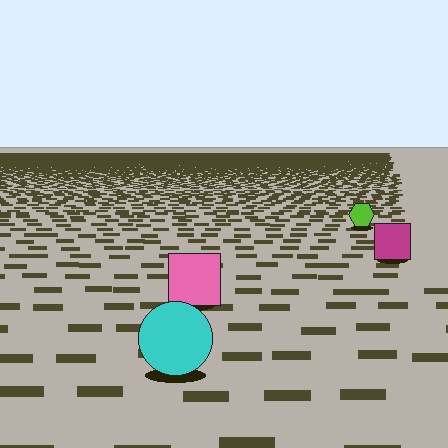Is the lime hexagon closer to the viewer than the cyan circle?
No. The cyan circle is closer — you can tell from the texture gradient: the ground texture is coarser near it.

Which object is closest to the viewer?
The cyan circle is closest. The texture marks near it are larger and more spread out.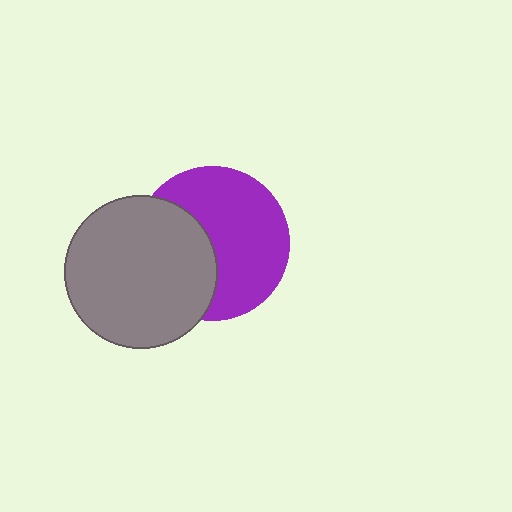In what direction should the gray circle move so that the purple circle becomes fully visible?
The gray circle should move left. That is the shortest direction to clear the overlap and leave the purple circle fully visible.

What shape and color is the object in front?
The object in front is a gray circle.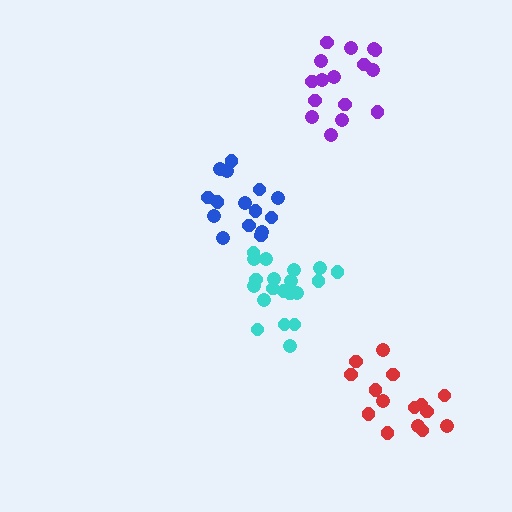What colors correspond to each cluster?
The clusters are colored: cyan, blue, red, purple.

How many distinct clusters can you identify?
There are 4 distinct clusters.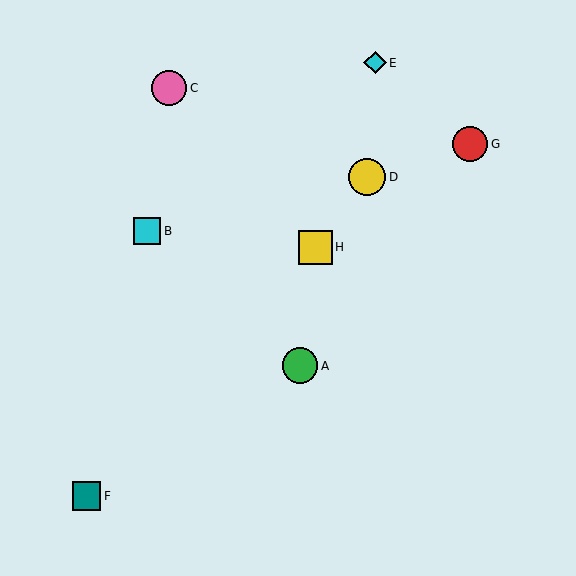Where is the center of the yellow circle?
The center of the yellow circle is at (367, 177).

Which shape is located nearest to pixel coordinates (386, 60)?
The cyan diamond (labeled E) at (375, 63) is nearest to that location.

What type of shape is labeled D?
Shape D is a yellow circle.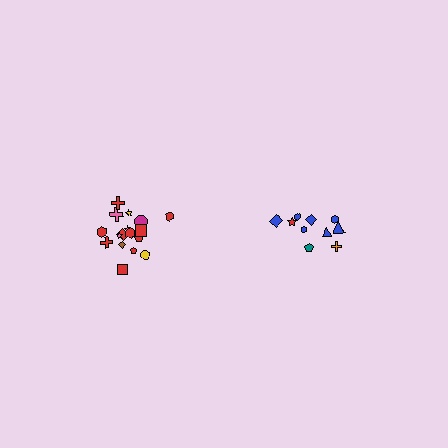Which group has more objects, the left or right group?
The left group.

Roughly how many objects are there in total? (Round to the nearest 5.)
Roughly 30 objects in total.